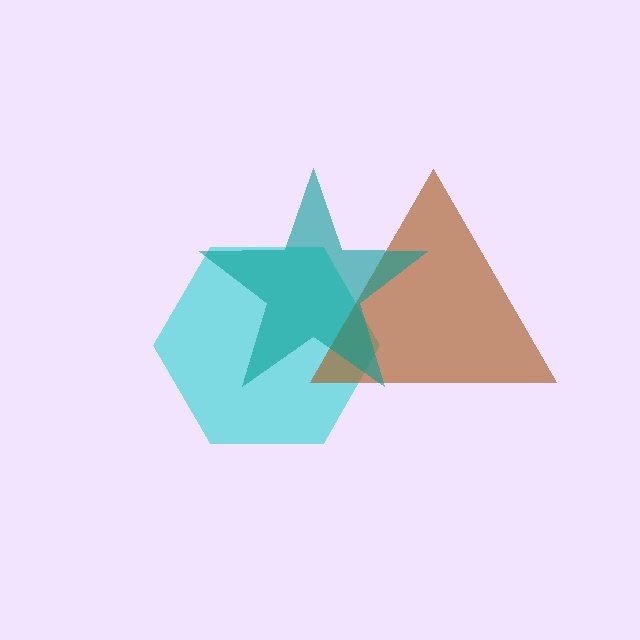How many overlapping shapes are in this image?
There are 3 overlapping shapes in the image.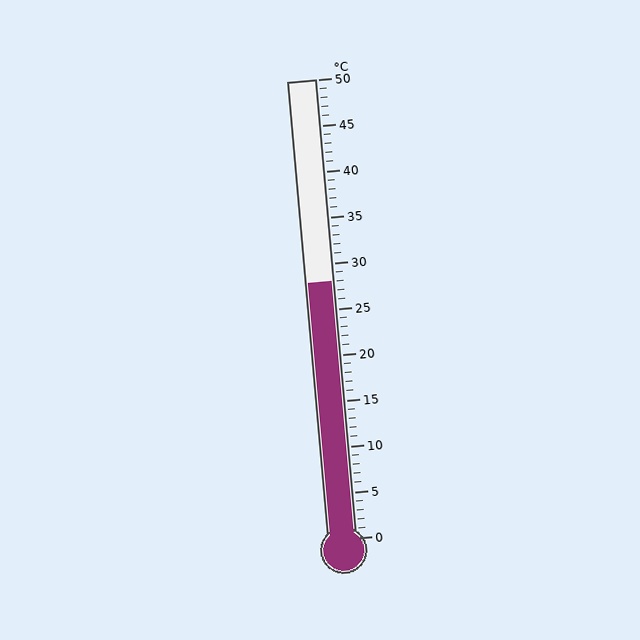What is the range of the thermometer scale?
The thermometer scale ranges from 0°C to 50°C.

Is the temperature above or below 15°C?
The temperature is above 15°C.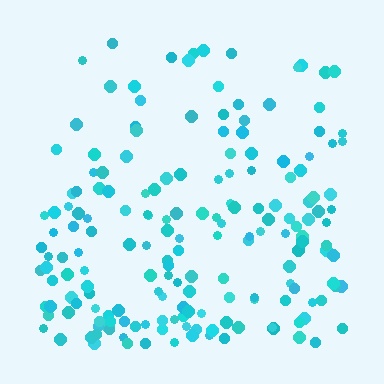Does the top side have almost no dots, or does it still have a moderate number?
Still a moderate number, just noticeably fewer than the bottom.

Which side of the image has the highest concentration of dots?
The bottom.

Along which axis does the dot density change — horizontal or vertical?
Vertical.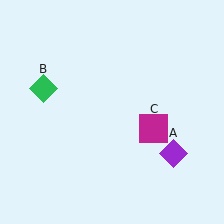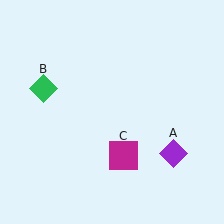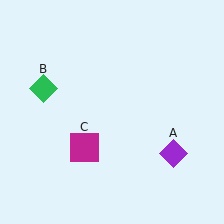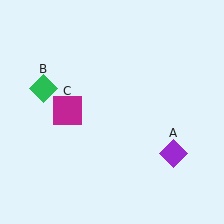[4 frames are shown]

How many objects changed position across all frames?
1 object changed position: magenta square (object C).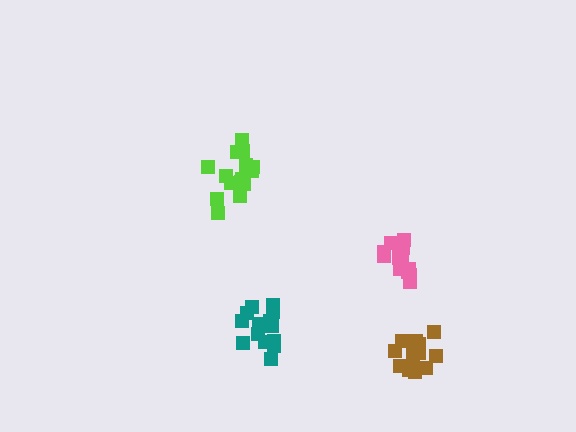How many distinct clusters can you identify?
There are 4 distinct clusters.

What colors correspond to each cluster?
The clusters are colored: lime, teal, pink, brown.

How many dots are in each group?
Group 1: 15 dots, Group 2: 14 dots, Group 3: 14 dots, Group 4: 14 dots (57 total).